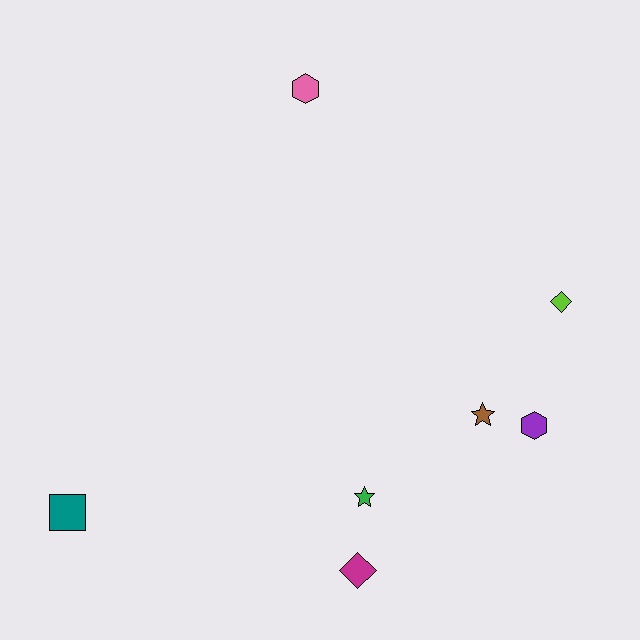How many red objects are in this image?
There are no red objects.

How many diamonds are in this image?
There are 2 diamonds.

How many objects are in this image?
There are 7 objects.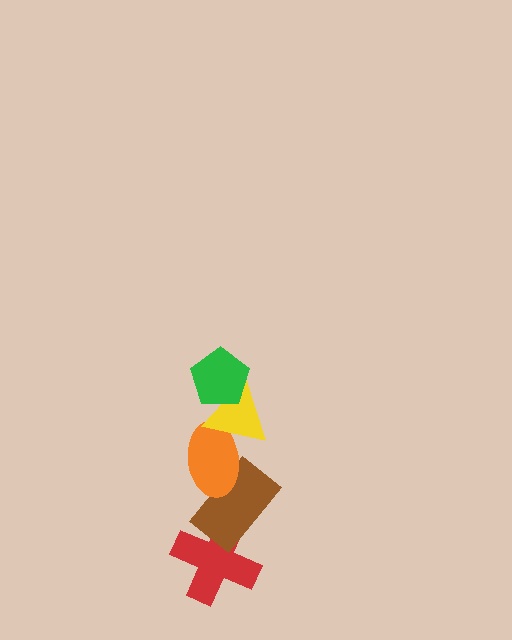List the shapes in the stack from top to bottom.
From top to bottom: the green pentagon, the yellow triangle, the orange ellipse, the brown rectangle, the red cross.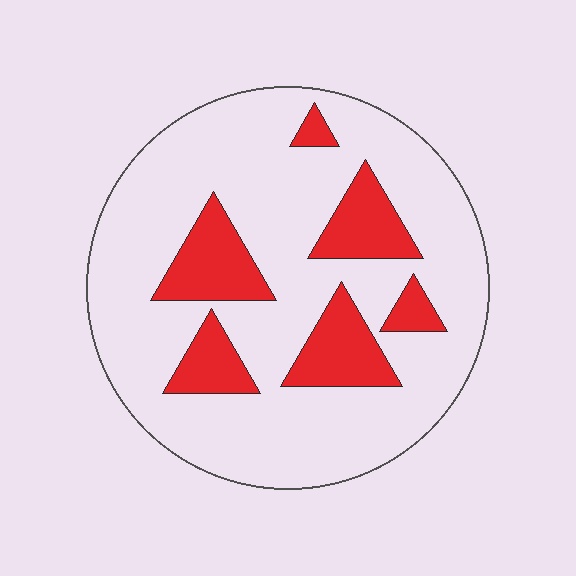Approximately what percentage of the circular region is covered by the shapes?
Approximately 20%.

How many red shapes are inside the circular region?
6.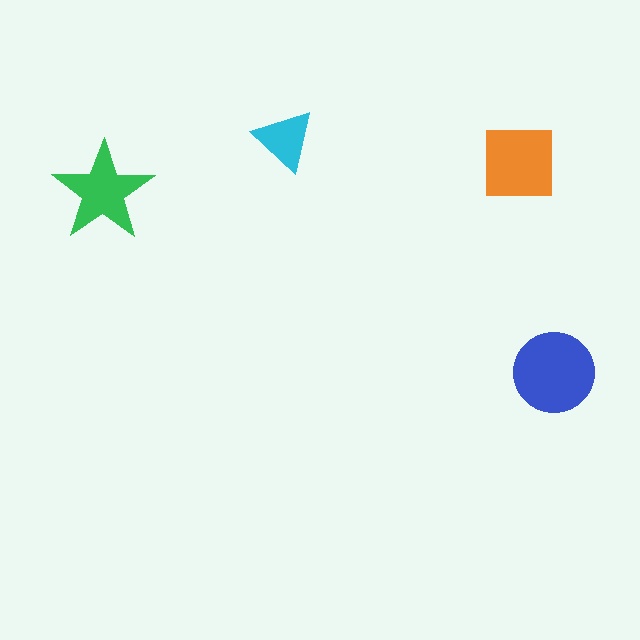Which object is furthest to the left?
The green star is leftmost.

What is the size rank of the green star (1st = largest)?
3rd.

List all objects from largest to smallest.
The blue circle, the orange square, the green star, the cyan triangle.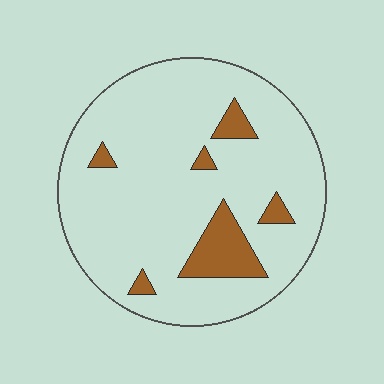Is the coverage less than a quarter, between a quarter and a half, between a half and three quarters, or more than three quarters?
Less than a quarter.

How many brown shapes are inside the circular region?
6.